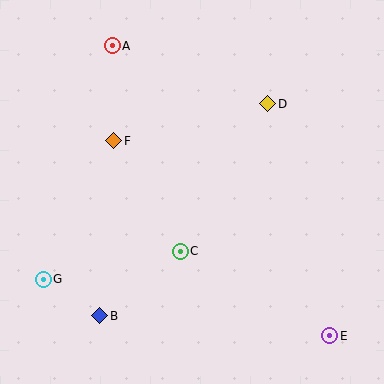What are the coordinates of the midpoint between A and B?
The midpoint between A and B is at (106, 181).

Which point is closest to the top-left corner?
Point A is closest to the top-left corner.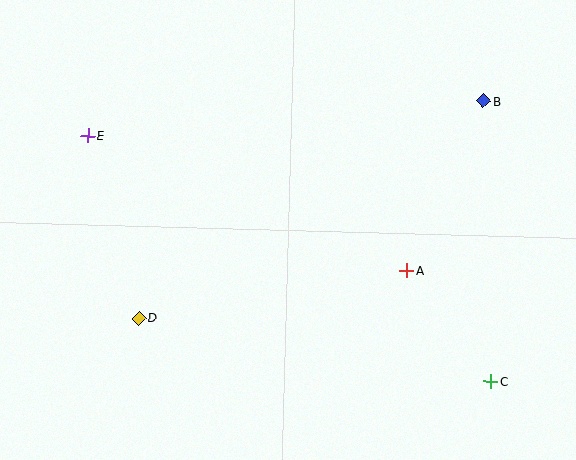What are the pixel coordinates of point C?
Point C is at (491, 381).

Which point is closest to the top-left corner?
Point E is closest to the top-left corner.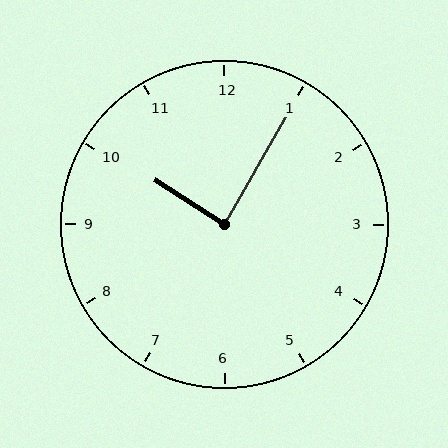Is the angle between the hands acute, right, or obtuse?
It is right.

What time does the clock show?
10:05.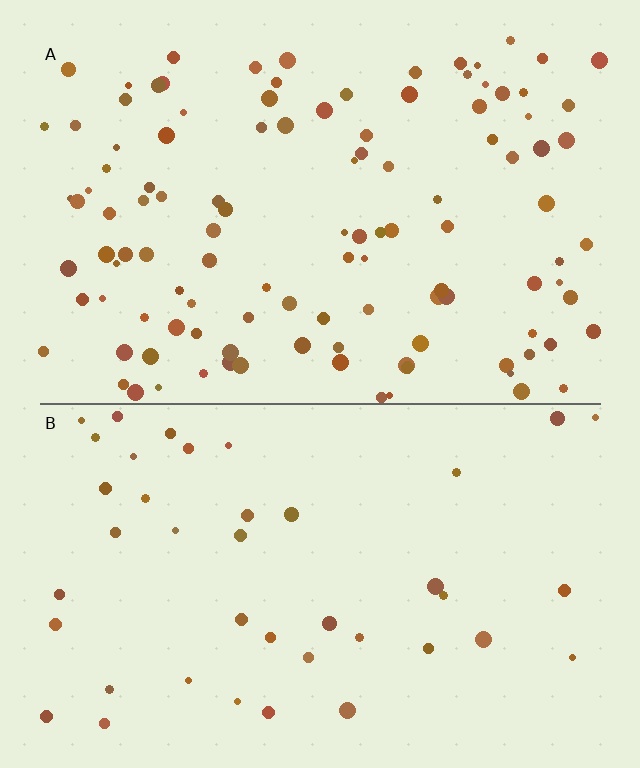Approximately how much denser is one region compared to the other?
Approximately 2.7× — region A over region B.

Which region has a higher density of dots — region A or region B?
A (the top).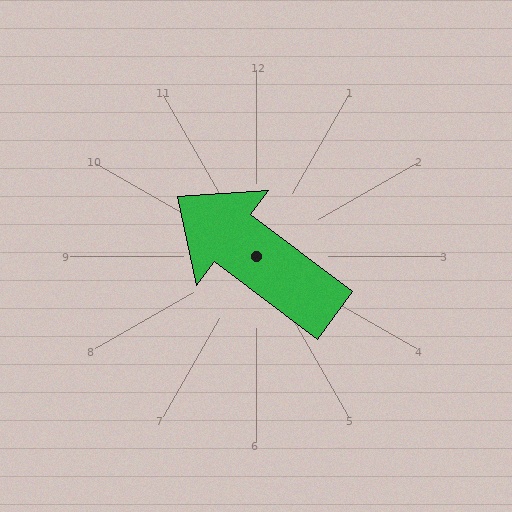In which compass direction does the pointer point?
Northwest.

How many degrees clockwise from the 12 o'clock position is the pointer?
Approximately 307 degrees.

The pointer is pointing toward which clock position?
Roughly 10 o'clock.